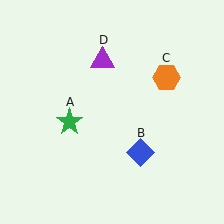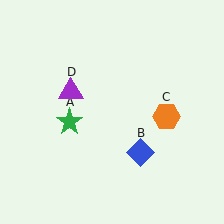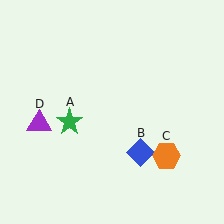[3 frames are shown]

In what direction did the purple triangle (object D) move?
The purple triangle (object D) moved down and to the left.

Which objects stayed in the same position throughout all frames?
Green star (object A) and blue diamond (object B) remained stationary.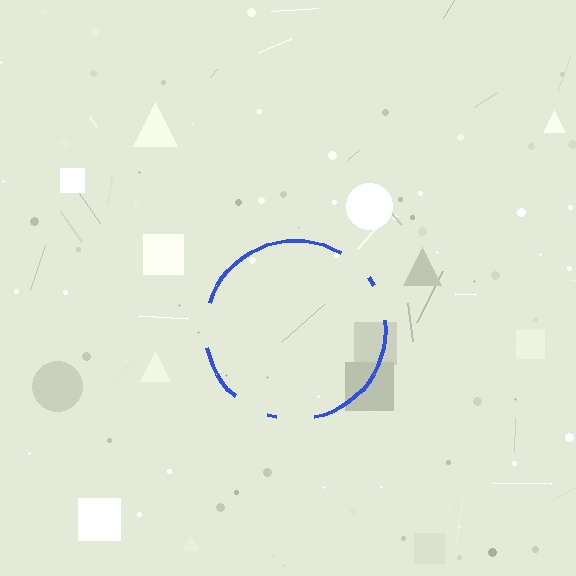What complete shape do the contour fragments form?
The contour fragments form a circle.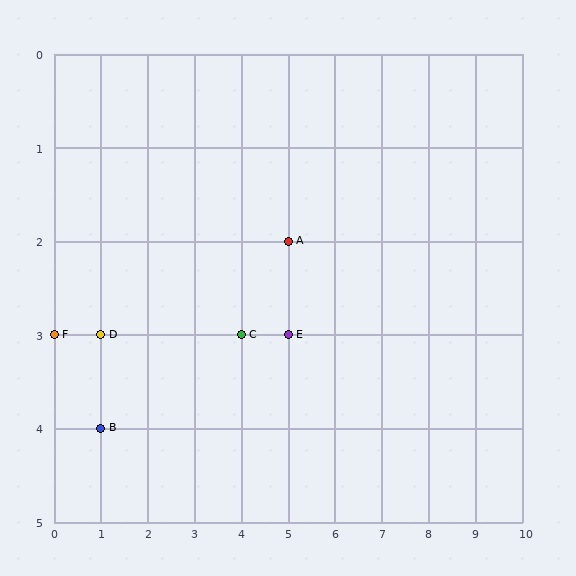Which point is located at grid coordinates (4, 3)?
Point C is at (4, 3).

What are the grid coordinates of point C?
Point C is at grid coordinates (4, 3).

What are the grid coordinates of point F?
Point F is at grid coordinates (0, 3).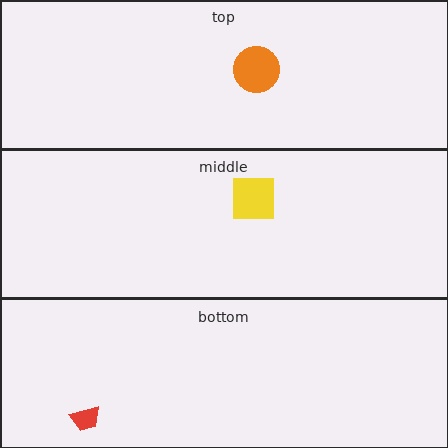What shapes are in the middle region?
The yellow square.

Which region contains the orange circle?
The top region.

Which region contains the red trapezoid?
The bottom region.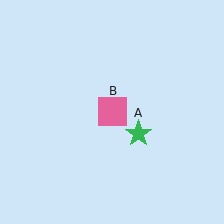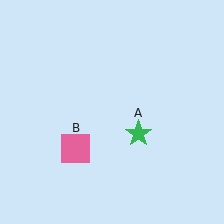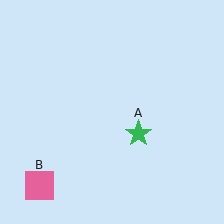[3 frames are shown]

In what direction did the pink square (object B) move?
The pink square (object B) moved down and to the left.